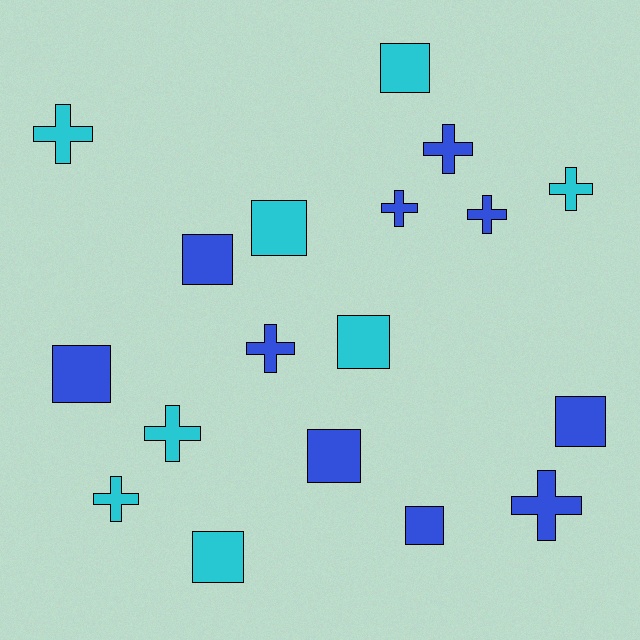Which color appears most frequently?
Blue, with 10 objects.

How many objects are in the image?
There are 18 objects.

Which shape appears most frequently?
Cross, with 9 objects.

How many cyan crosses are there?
There are 4 cyan crosses.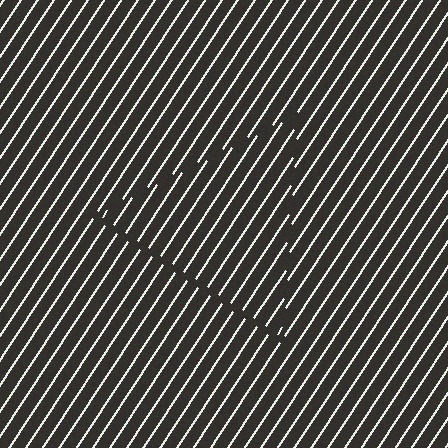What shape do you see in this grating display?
An illusory triangle. The interior of the shape contains the same grating, shifted by half a period — the contour is defined by the phase discontinuity where line-ends from the inner and outer gratings abut.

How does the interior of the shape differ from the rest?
The interior of the shape contains the same grating, shifted by half a period — the contour is defined by the phase discontinuity where line-ends from the inner and outer gratings abut.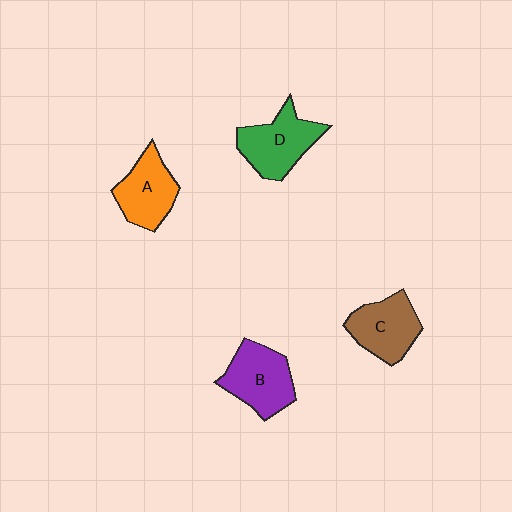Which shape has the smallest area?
Shape A (orange).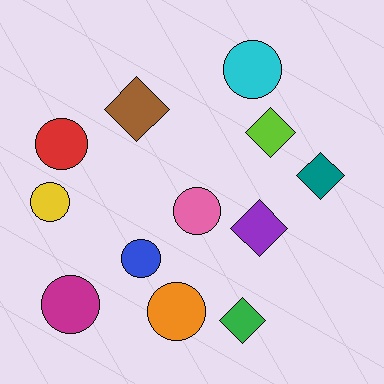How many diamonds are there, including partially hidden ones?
There are 5 diamonds.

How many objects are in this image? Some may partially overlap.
There are 12 objects.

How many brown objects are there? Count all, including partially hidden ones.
There is 1 brown object.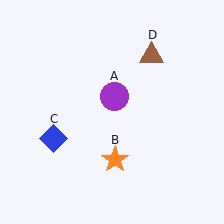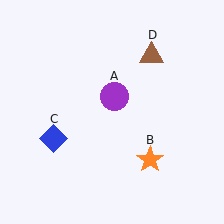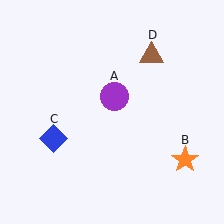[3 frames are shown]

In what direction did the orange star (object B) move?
The orange star (object B) moved right.